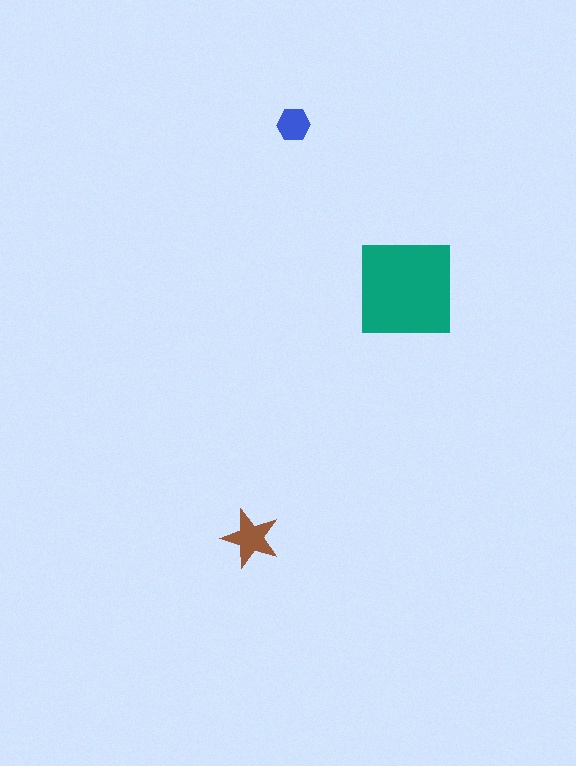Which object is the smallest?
The blue hexagon.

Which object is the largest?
The teal square.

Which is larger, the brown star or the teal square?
The teal square.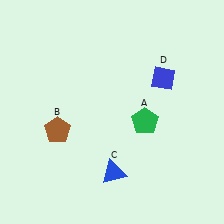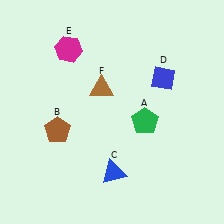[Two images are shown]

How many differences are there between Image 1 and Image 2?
There are 2 differences between the two images.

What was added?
A magenta hexagon (E), a brown triangle (F) were added in Image 2.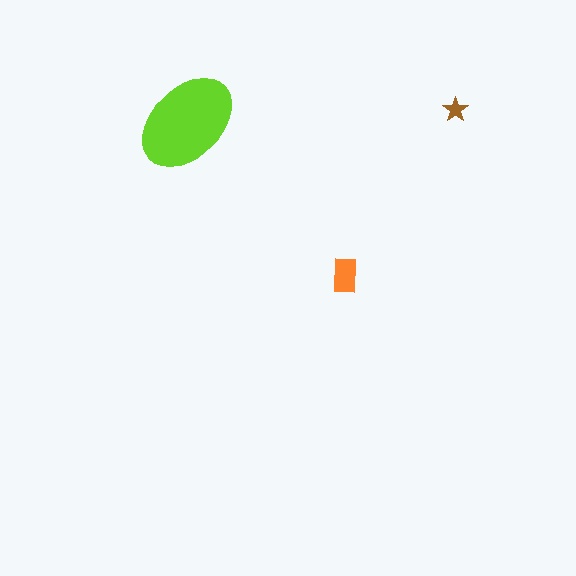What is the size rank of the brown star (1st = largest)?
3rd.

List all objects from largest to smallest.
The lime ellipse, the orange rectangle, the brown star.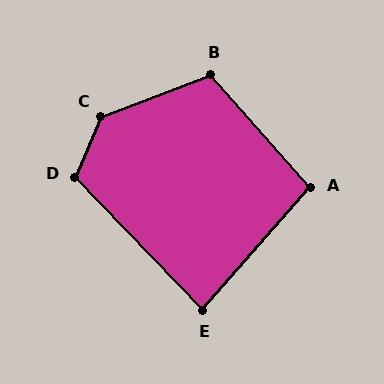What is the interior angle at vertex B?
Approximately 111 degrees (obtuse).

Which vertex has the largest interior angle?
C, at approximately 134 degrees.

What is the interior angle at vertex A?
Approximately 97 degrees (obtuse).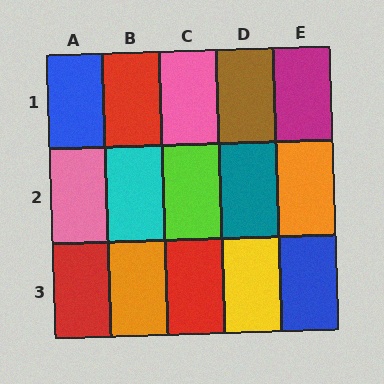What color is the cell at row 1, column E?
Magenta.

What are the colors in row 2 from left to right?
Pink, cyan, lime, teal, orange.